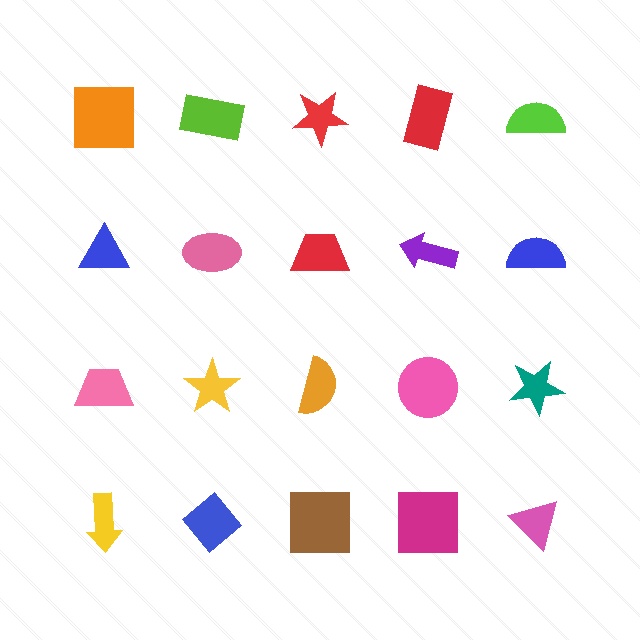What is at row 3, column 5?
A teal star.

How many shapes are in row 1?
5 shapes.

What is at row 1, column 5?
A lime semicircle.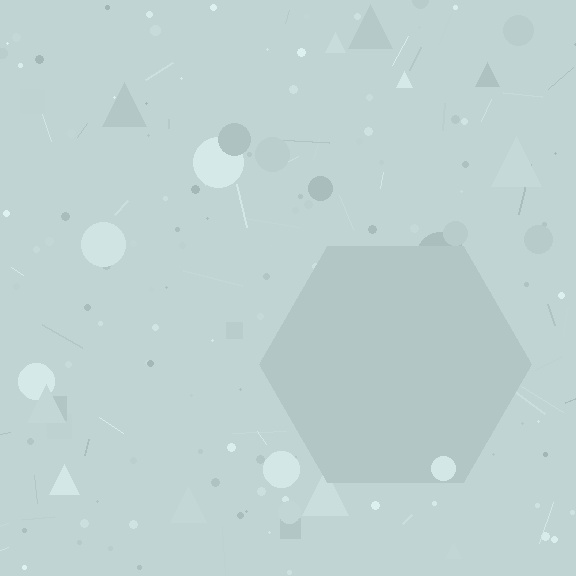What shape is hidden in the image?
A hexagon is hidden in the image.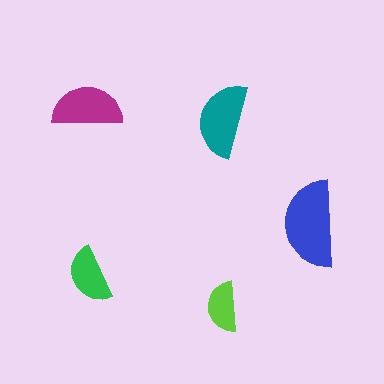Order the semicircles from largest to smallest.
the blue one, the teal one, the magenta one, the green one, the lime one.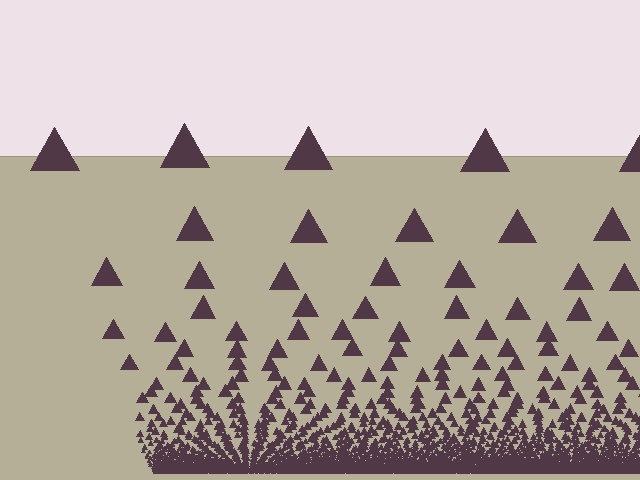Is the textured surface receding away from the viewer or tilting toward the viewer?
The surface appears to tilt toward the viewer. Texture elements get larger and sparser toward the top.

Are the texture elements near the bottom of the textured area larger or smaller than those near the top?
Smaller. The gradient is inverted — elements near the bottom are smaller and denser.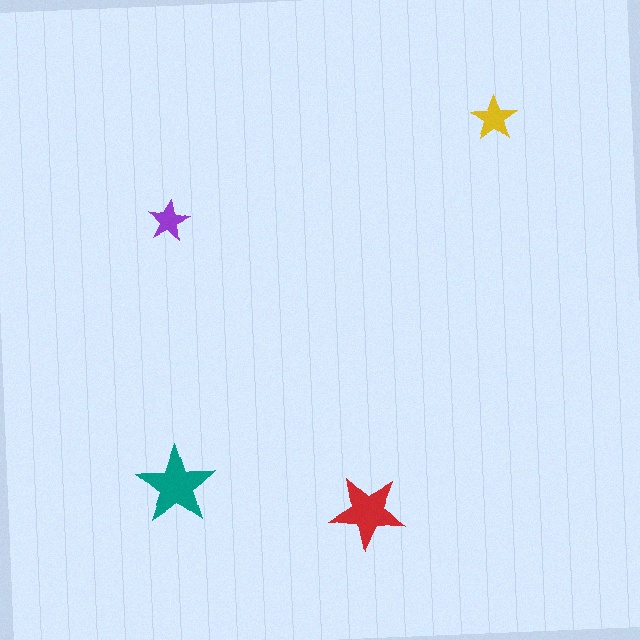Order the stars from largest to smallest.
the teal one, the red one, the yellow one, the purple one.